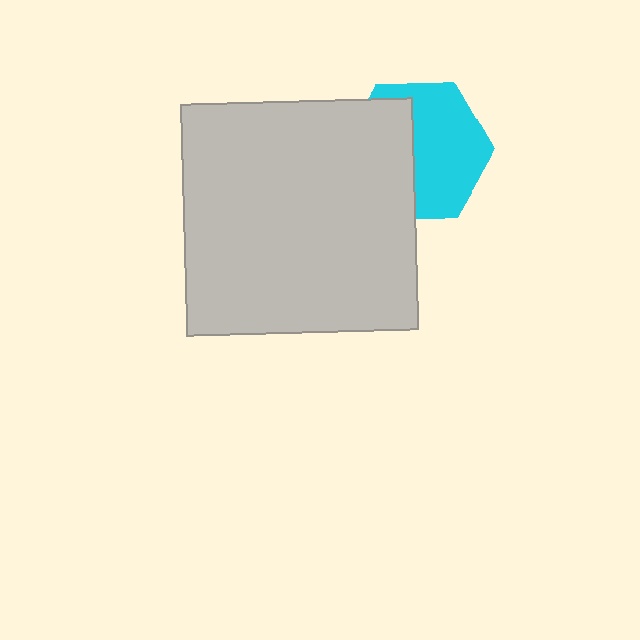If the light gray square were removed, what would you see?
You would see the complete cyan hexagon.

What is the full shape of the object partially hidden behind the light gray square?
The partially hidden object is a cyan hexagon.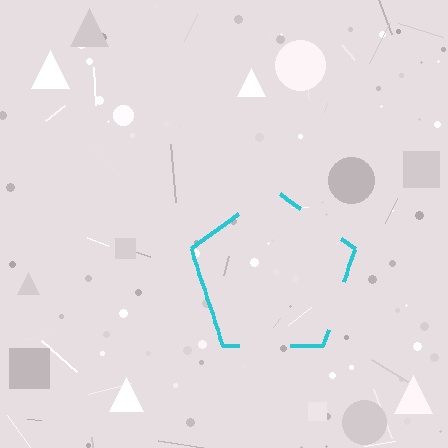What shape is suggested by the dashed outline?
The dashed outline suggests a pentagon.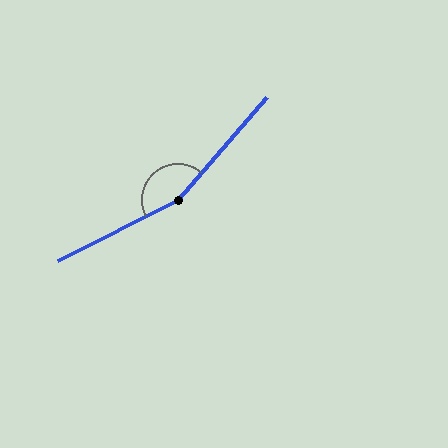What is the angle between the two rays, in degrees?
Approximately 158 degrees.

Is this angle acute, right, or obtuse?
It is obtuse.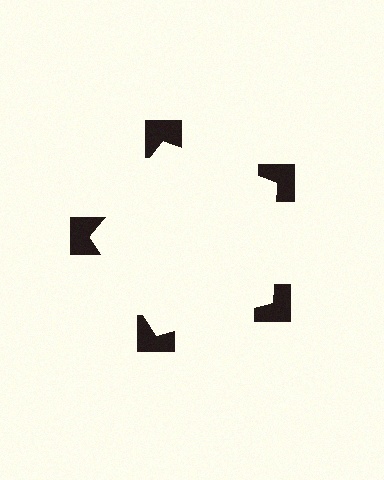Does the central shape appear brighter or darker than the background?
It typically appears slightly brighter than the background, even though no actual brightness change is drawn.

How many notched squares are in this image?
There are 5 — one at each vertex of the illusory pentagon.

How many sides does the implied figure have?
5 sides.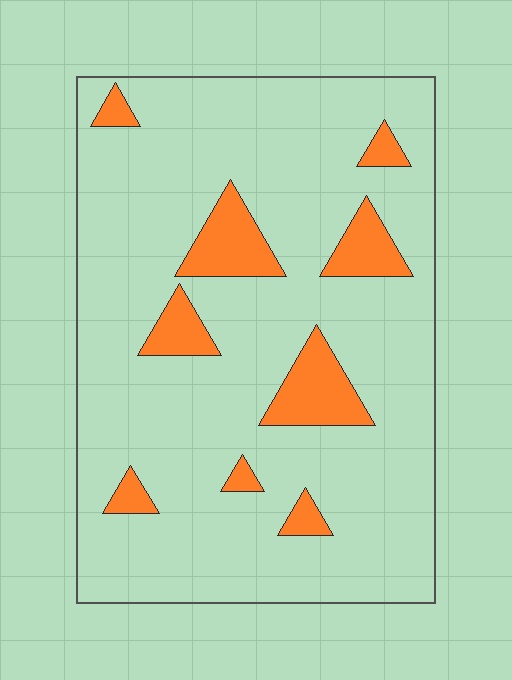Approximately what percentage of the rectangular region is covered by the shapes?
Approximately 15%.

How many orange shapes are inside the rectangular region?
9.